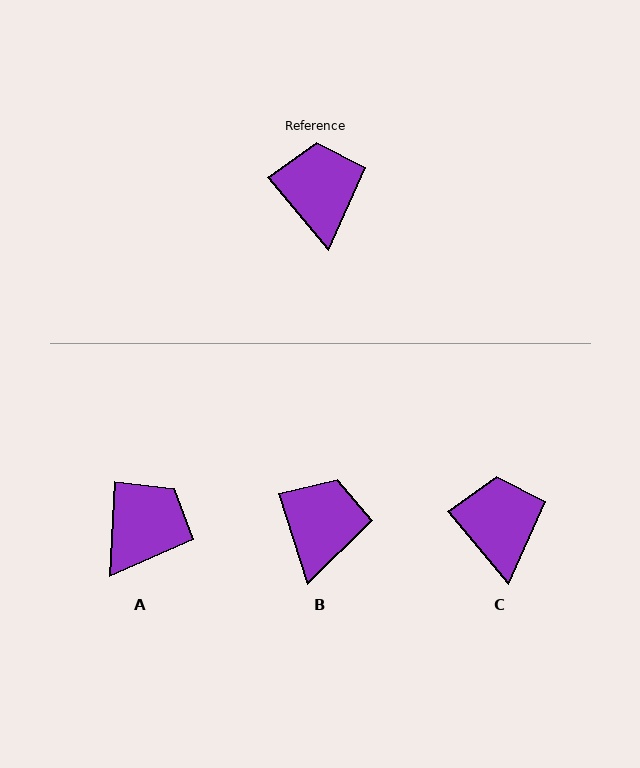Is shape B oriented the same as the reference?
No, it is off by about 23 degrees.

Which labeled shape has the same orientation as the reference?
C.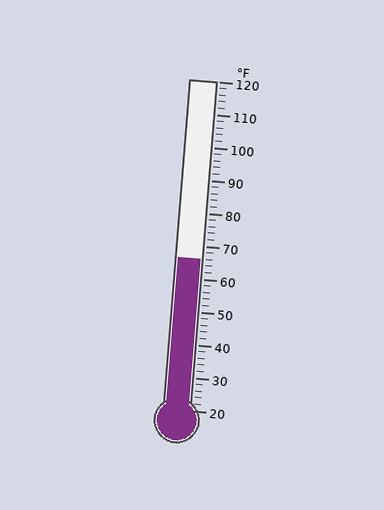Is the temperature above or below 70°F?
The temperature is below 70°F.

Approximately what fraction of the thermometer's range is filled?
The thermometer is filled to approximately 45% of its range.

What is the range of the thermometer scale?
The thermometer scale ranges from 20°F to 120°F.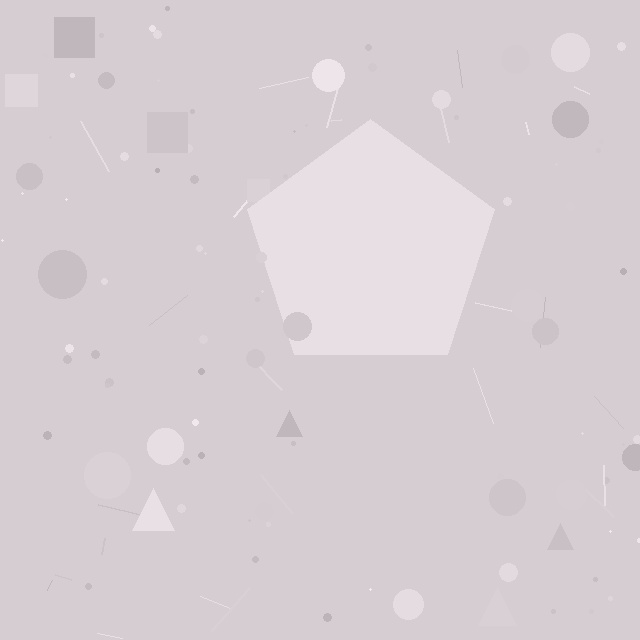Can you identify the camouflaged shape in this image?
The camouflaged shape is a pentagon.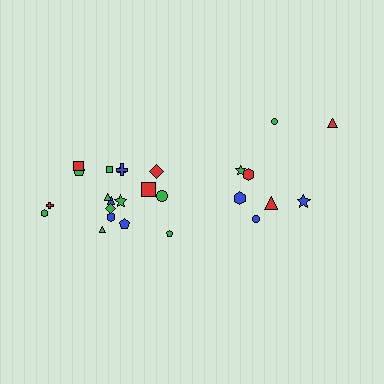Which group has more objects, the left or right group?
The left group.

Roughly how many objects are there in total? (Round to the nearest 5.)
Roughly 25 objects in total.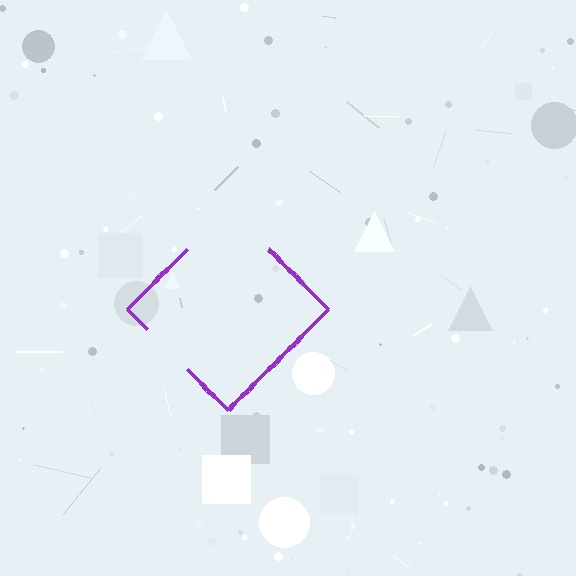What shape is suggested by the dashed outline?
The dashed outline suggests a diamond.